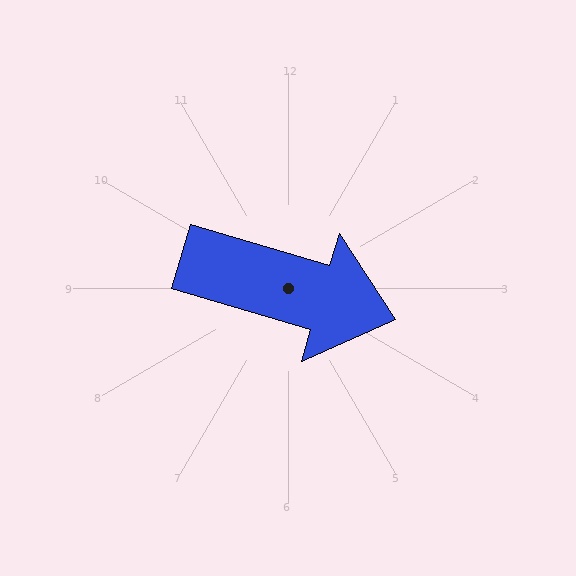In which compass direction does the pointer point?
East.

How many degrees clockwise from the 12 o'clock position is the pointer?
Approximately 106 degrees.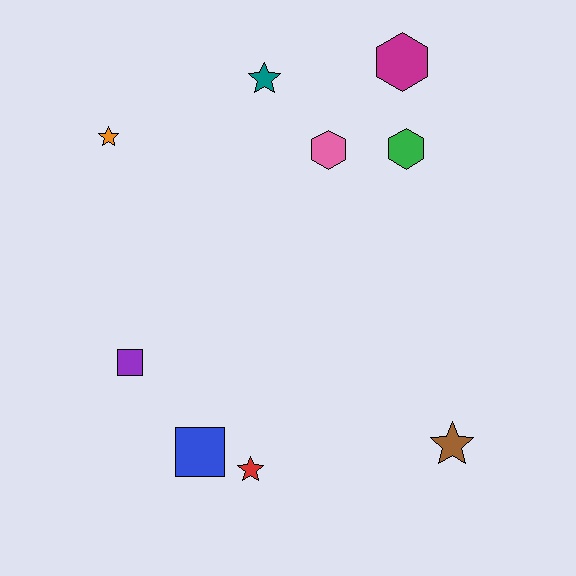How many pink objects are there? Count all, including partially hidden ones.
There is 1 pink object.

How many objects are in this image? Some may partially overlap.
There are 9 objects.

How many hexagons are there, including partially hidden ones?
There are 3 hexagons.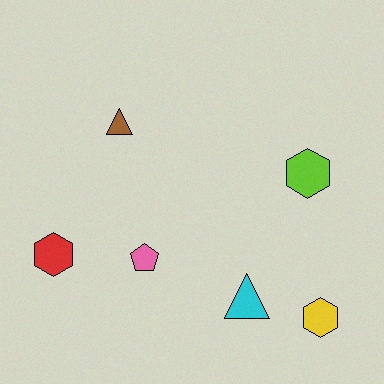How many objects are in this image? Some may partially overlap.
There are 6 objects.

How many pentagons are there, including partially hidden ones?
There is 1 pentagon.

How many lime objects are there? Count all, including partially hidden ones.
There is 1 lime object.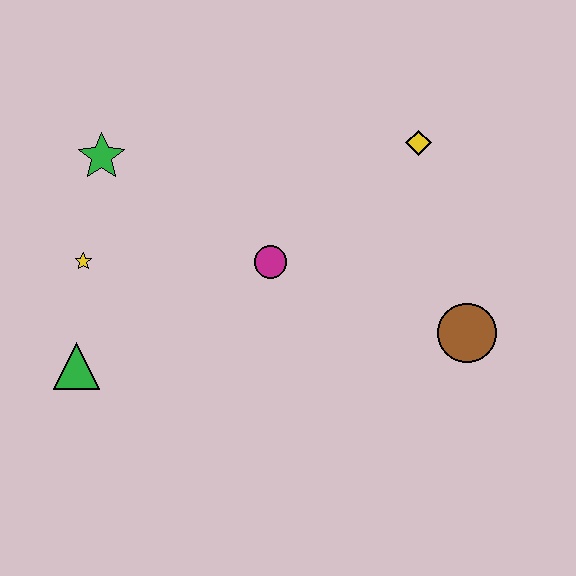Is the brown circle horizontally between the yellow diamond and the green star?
No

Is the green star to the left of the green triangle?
No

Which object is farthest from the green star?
The brown circle is farthest from the green star.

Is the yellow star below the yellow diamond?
Yes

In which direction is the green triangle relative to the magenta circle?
The green triangle is to the left of the magenta circle.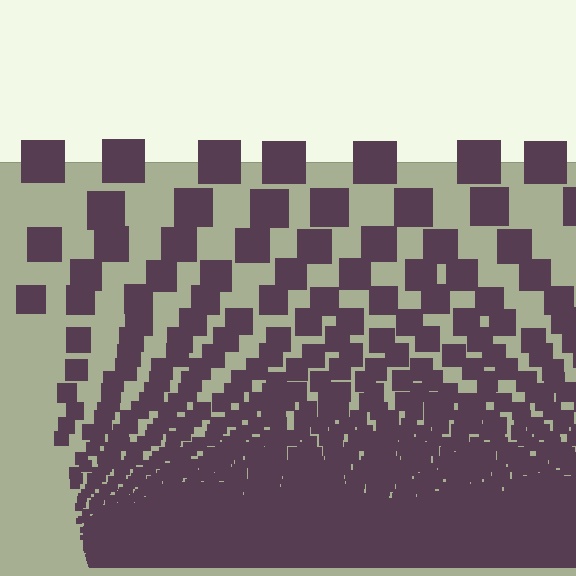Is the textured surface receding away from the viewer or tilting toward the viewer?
The surface appears to tilt toward the viewer. Texture elements get larger and sparser toward the top.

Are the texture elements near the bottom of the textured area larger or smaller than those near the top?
Smaller. The gradient is inverted — elements near the bottom are smaller and denser.